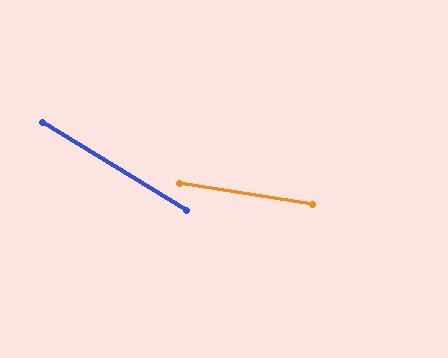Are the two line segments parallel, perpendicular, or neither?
Neither parallel nor perpendicular — they differ by about 23°.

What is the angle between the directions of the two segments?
Approximately 23 degrees.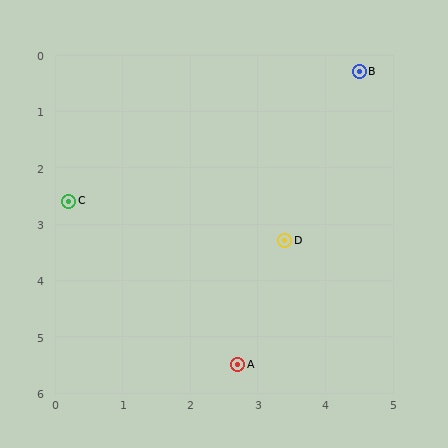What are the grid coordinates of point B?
Point B is at approximately (4.5, 0.3).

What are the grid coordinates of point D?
Point D is at approximately (3.4, 3.3).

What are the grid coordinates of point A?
Point A is at approximately (2.7, 5.5).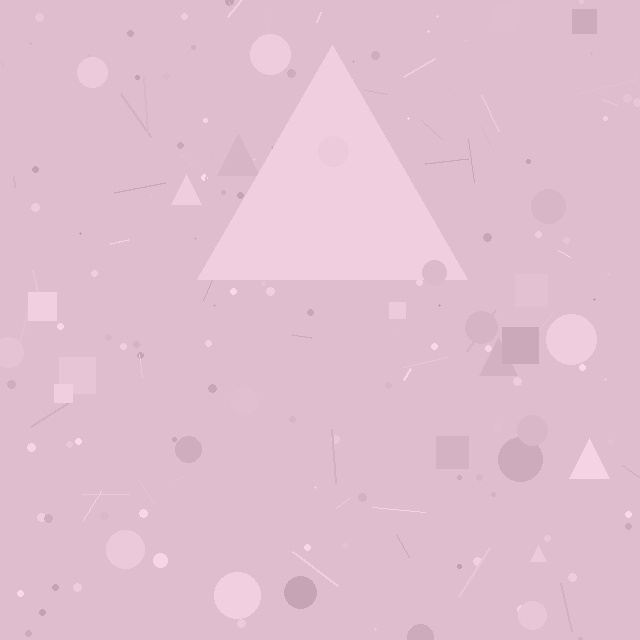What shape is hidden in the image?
A triangle is hidden in the image.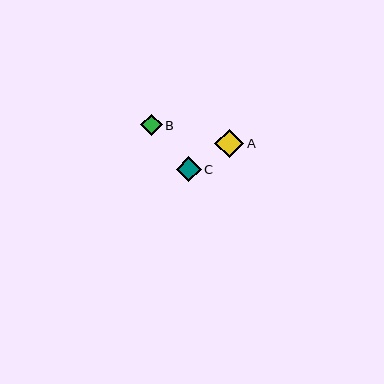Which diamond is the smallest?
Diamond B is the smallest with a size of approximately 21 pixels.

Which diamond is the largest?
Diamond A is the largest with a size of approximately 29 pixels.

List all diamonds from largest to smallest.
From largest to smallest: A, C, B.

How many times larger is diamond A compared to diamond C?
Diamond A is approximately 1.2 times the size of diamond C.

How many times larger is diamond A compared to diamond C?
Diamond A is approximately 1.2 times the size of diamond C.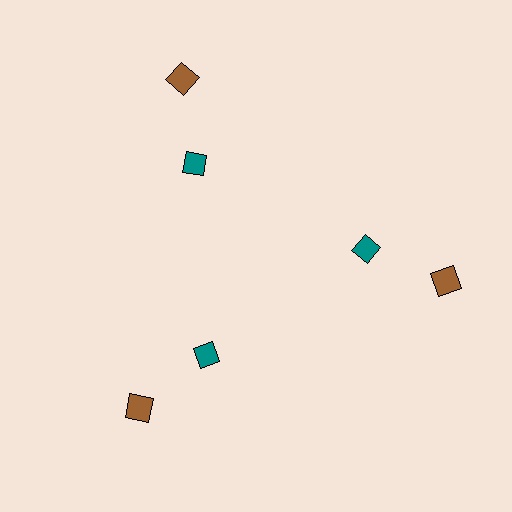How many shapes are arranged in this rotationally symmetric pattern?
There are 6 shapes, arranged in 3 groups of 2.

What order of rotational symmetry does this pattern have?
This pattern has 3-fold rotational symmetry.